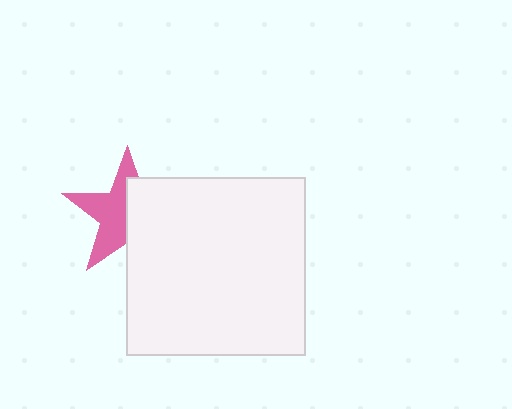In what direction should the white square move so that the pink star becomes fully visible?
The white square should move right. That is the shortest direction to clear the overlap and leave the pink star fully visible.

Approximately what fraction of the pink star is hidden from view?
Roughly 48% of the pink star is hidden behind the white square.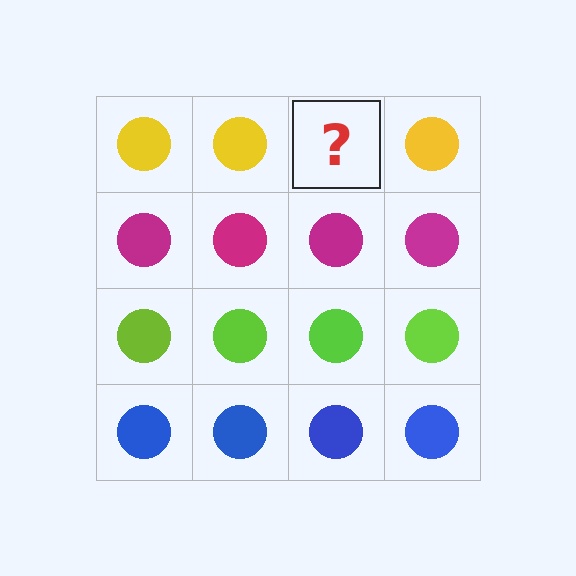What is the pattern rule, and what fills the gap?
The rule is that each row has a consistent color. The gap should be filled with a yellow circle.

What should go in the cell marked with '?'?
The missing cell should contain a yellow circle.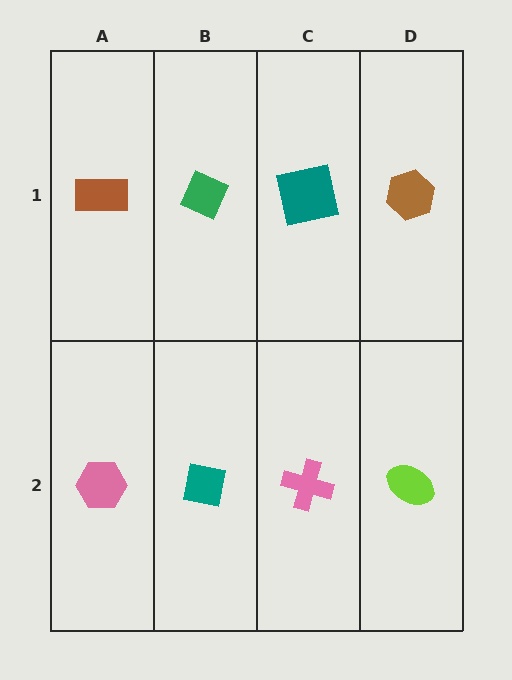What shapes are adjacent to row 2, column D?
A brown hexagon (row 1, column D), a pink cross (row 2, column C).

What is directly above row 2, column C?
A teal square.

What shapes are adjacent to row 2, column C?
A teal square (row 1, column C), a teal square (row 2, column B), a lime ellipse (row 2, column D).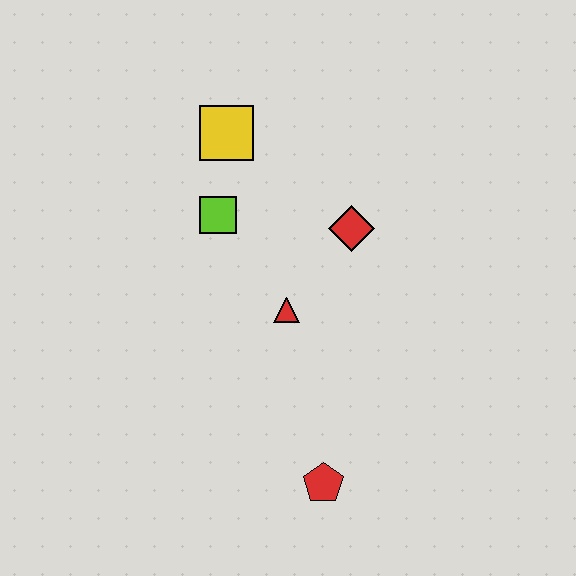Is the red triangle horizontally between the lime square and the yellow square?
No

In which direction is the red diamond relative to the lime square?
The red diamond is to the right of the lime square.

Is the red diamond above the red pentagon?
Yes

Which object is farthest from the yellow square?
The red pentagon is farthest from the yellow square.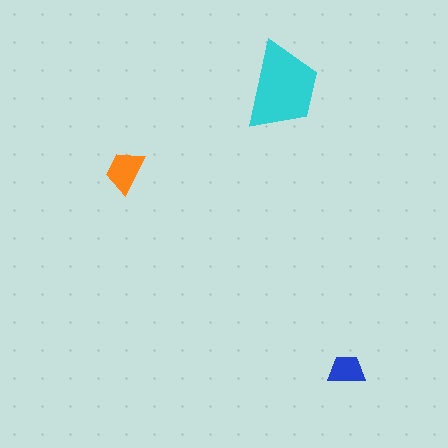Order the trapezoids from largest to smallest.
the cyan one, the orange one, the blue one.